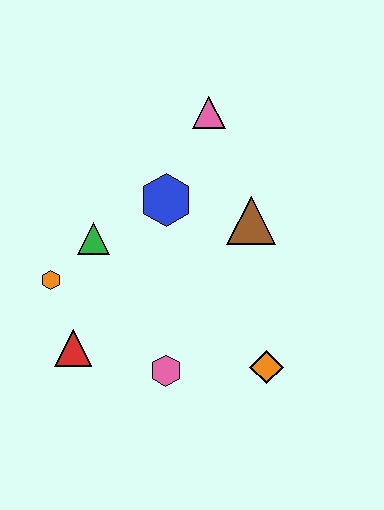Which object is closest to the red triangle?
The orange hexagon is closest to the red triangle.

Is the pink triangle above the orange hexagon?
Yes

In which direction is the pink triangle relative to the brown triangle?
The pink triangle is above the brown triangle.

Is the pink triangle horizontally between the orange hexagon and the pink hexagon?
No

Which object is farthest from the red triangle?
The pink triangle is farthest from the red triangle.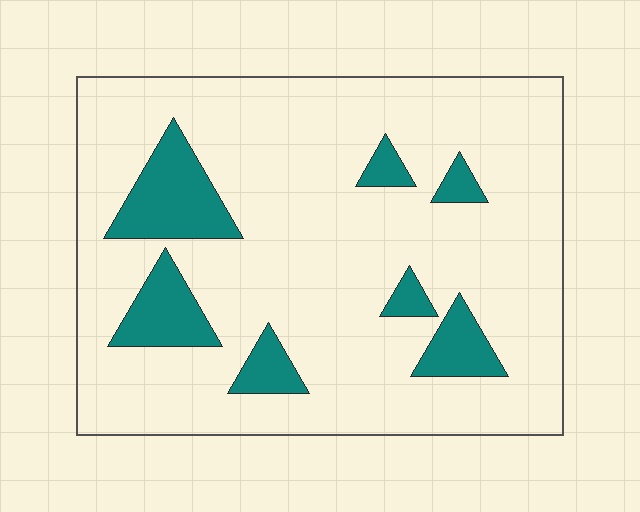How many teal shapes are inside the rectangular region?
7.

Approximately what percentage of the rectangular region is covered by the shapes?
Approximately 15%.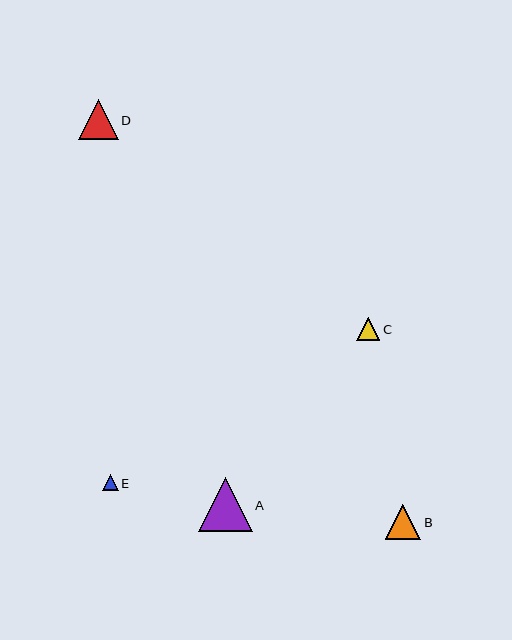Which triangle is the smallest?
Triangle E is the smallest with a size of approximately 16 pixels.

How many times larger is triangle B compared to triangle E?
Triangle B is approximately 2.3 times the size of triangle E.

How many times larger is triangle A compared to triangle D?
Triangle A is approximately 1.4 times the size of triangle D.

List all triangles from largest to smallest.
From largest to smallest: A, D, B, C, E.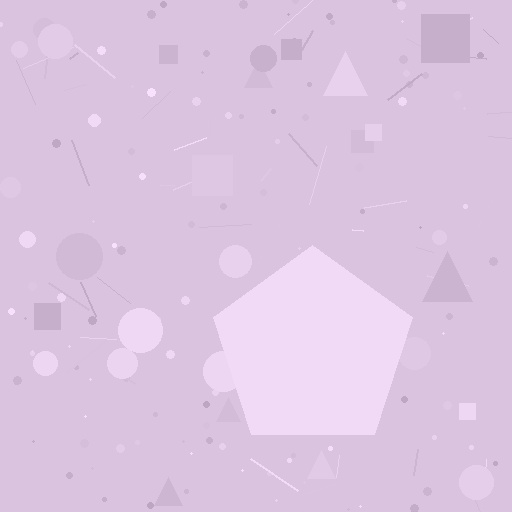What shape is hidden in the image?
A pentagon is hidden in the image.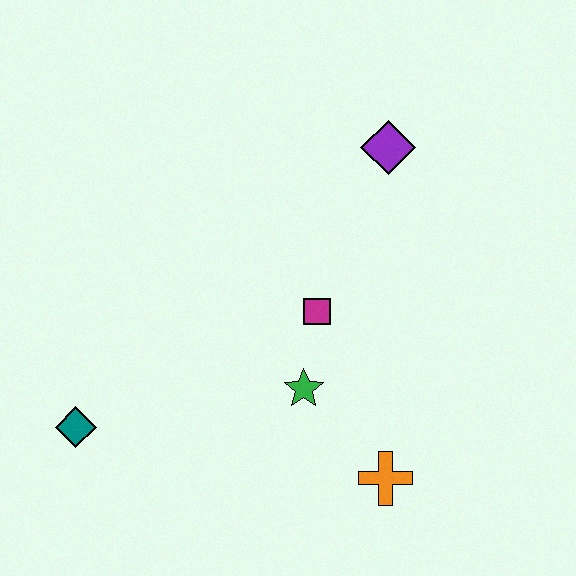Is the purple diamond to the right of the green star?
Yes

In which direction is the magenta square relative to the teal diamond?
The magenta square is to the right of the teal diamond.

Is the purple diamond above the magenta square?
Yes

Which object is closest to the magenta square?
The green star is closest to the magenta square.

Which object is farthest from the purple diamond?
The teal diamond is farthest from the purple diamond.